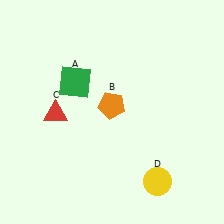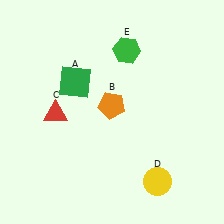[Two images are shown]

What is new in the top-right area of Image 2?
A green hexagon (E) was added in the top-right area of Image 2.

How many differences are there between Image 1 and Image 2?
There is 1 difference between the two images.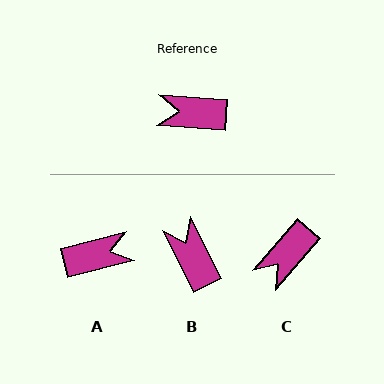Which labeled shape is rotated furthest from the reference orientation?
A, about 162 degrees away.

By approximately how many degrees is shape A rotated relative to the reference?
Approximately 162 degrees clockwise.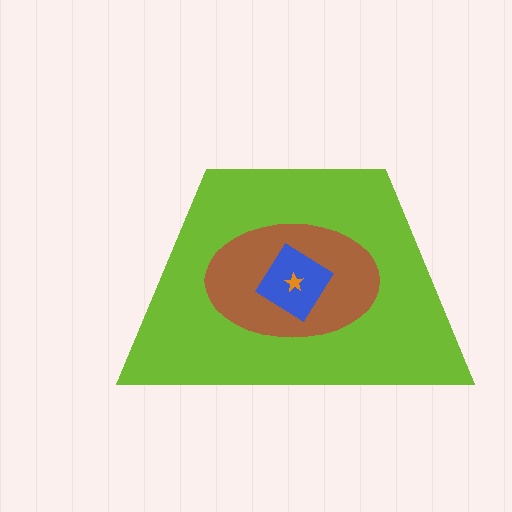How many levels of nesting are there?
4.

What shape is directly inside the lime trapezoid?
The brown ellipse.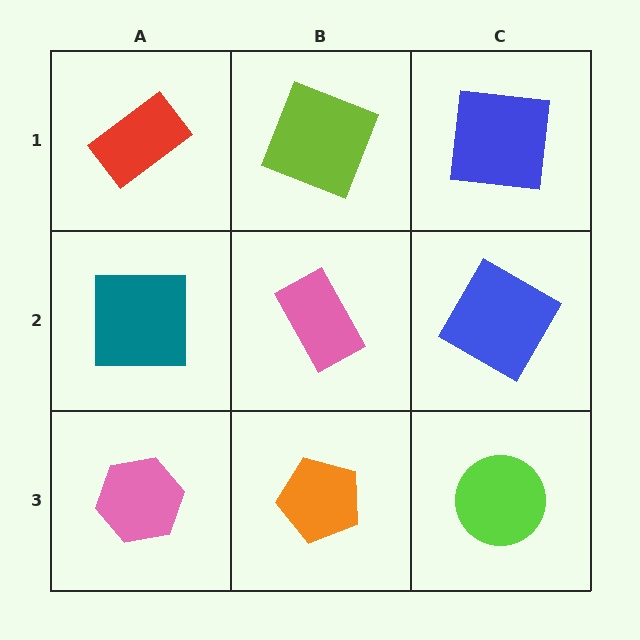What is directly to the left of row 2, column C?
A pink rectangle.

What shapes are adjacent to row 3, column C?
A blue diamond (row 2, column C), an orange pentagon (row 3, column B).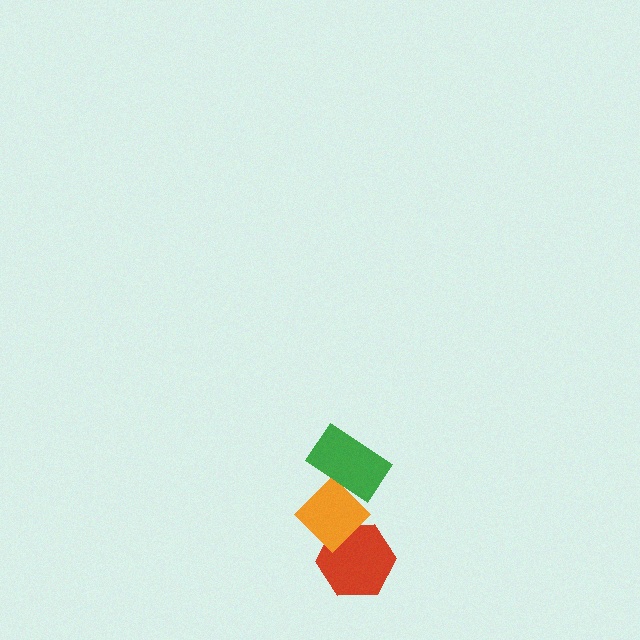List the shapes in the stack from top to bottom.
From top to bottom: the green rectangle, the orange diamond, the red hexagon.